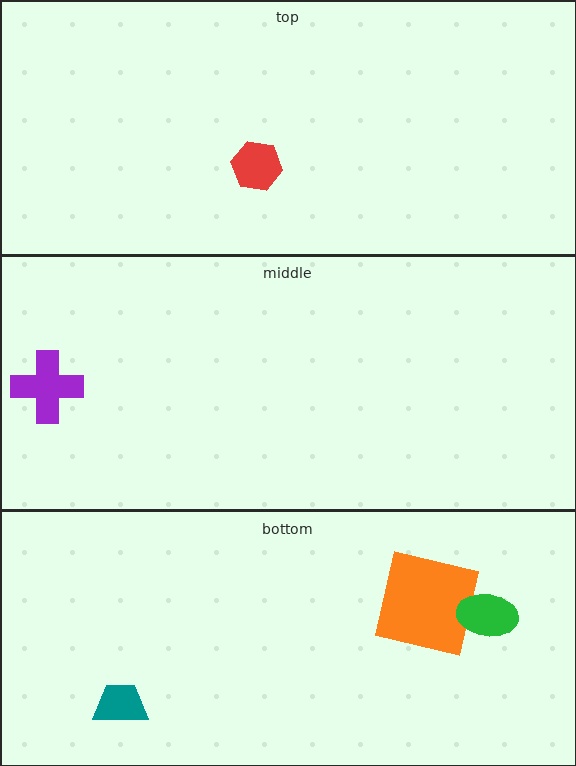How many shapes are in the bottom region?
3.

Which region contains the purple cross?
The middle region.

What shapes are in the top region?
The red hexagon.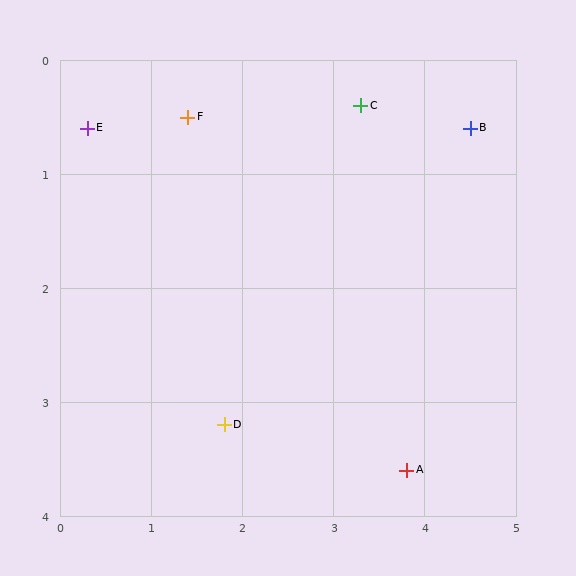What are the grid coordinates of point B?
Point B is at approximately (4.5, 0.6).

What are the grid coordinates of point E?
Point E is at approximately (0.3, 0.6).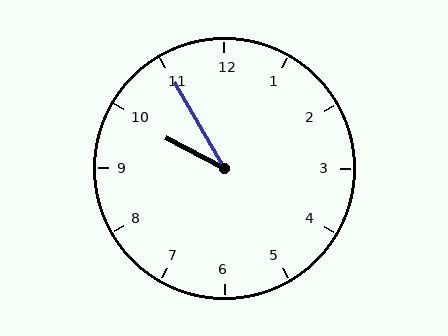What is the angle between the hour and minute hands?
Approximately 32 degrees.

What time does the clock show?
9:55.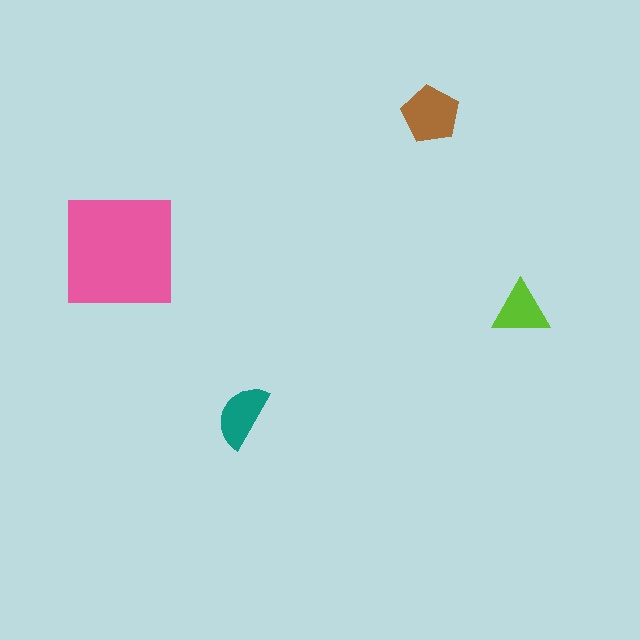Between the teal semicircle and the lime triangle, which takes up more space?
The teal semicircle.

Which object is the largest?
The pink square.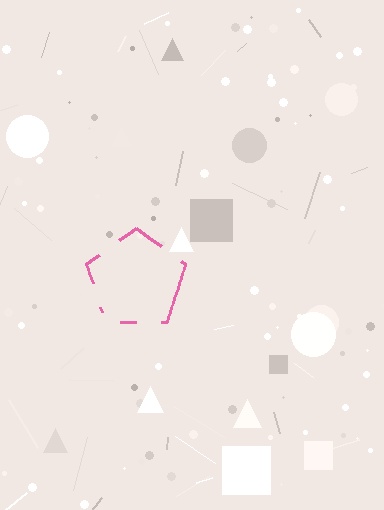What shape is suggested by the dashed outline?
The dashed outline suggests a pentagon.